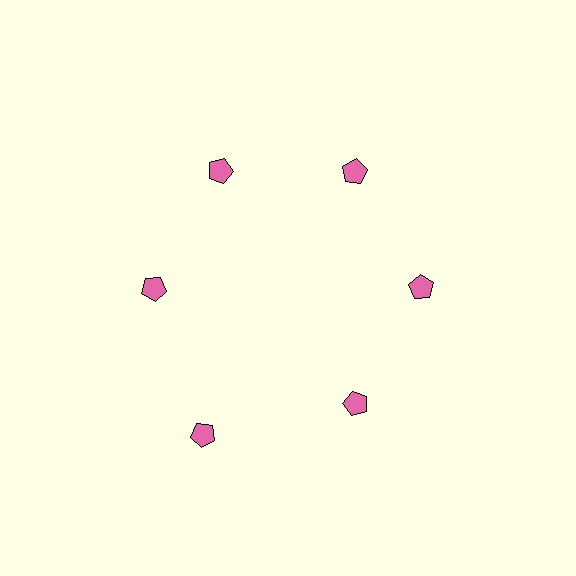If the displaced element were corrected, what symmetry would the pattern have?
It would have 6-fold rotational symmetry — the pattern would map onto itself every 60 degrees.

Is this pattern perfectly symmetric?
No. The 6 pink pentagons are arranged in a ring, but one element near the 7 o'clock position is pushed outward from the center, breaking the 6-fold rotational symmetry.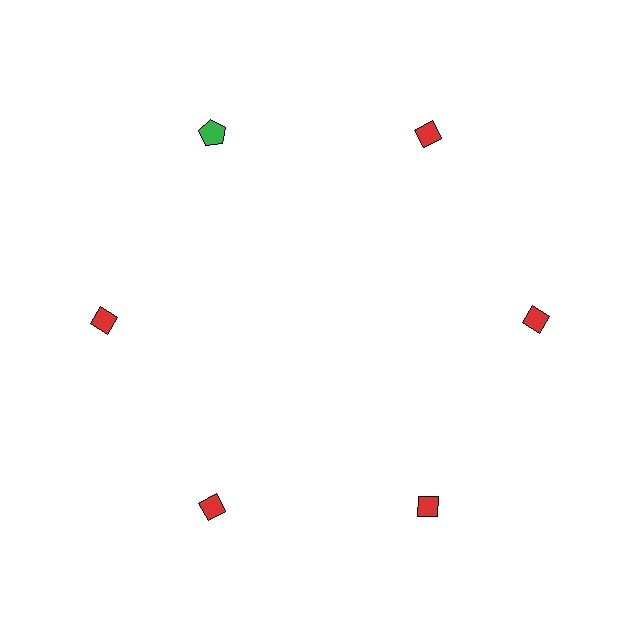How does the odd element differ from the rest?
It differs in both color (green instead of red) and shape (pentagon instead of diamond).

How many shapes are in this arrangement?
There are 6 shapes arranged in a ring pattern.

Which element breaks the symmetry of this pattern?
The green pentagon at roughly the 11 o'clock position breaks the symmetry. All other shapes are red diamonds.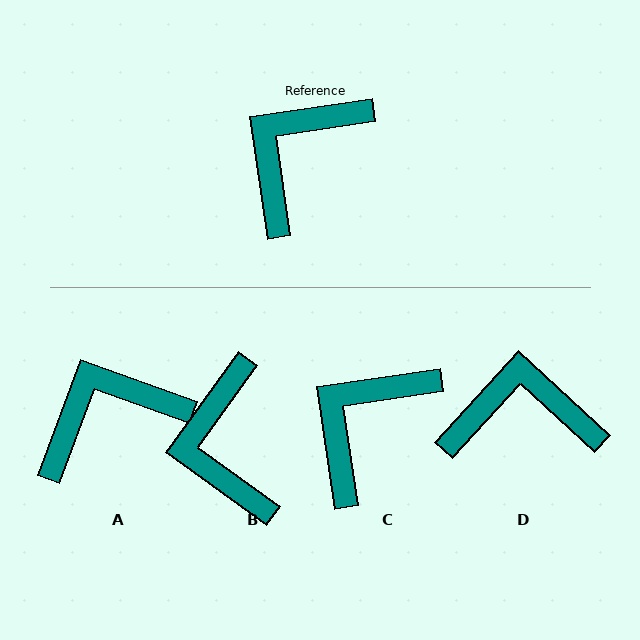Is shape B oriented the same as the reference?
No, it is off by about 46 degrees.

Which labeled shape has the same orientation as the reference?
C.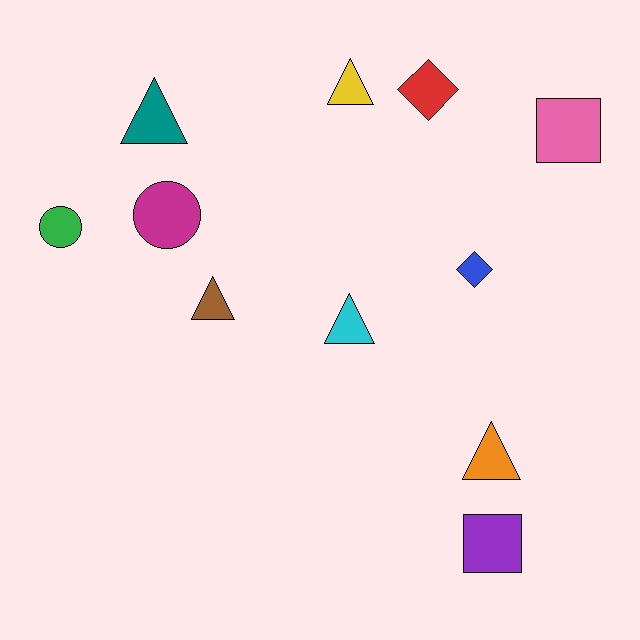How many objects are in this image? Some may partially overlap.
There are 11 objects.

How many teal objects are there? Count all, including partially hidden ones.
There is 1 teal object.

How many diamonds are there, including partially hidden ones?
There are 2 diamonds.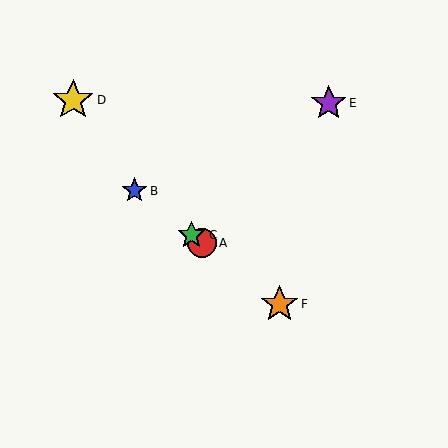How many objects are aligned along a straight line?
4 objects (A, B, C, F) are aligned along a straight line.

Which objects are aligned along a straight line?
Objects A, B, C, F are aligned along a straight line.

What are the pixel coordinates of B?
Object B is at (134, 191).